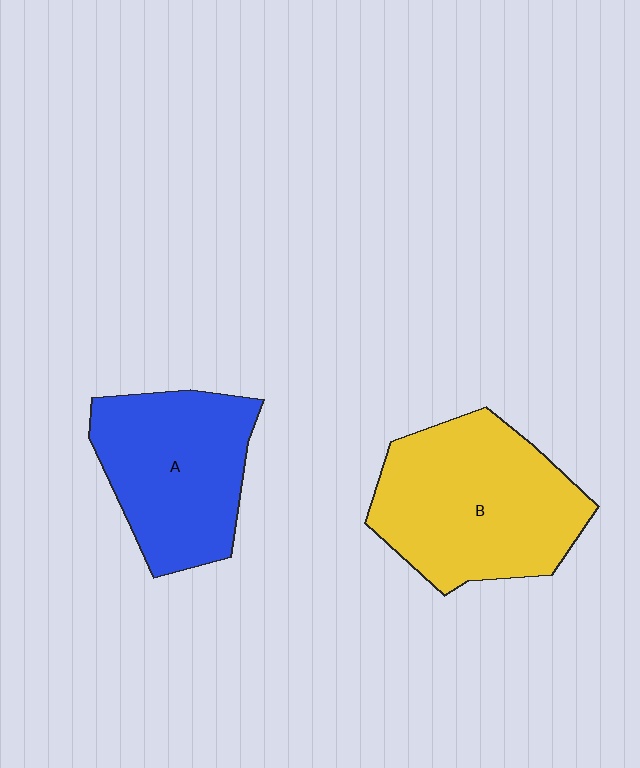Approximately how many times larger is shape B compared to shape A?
Approximately 1.2 times.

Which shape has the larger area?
Shape B (yellow).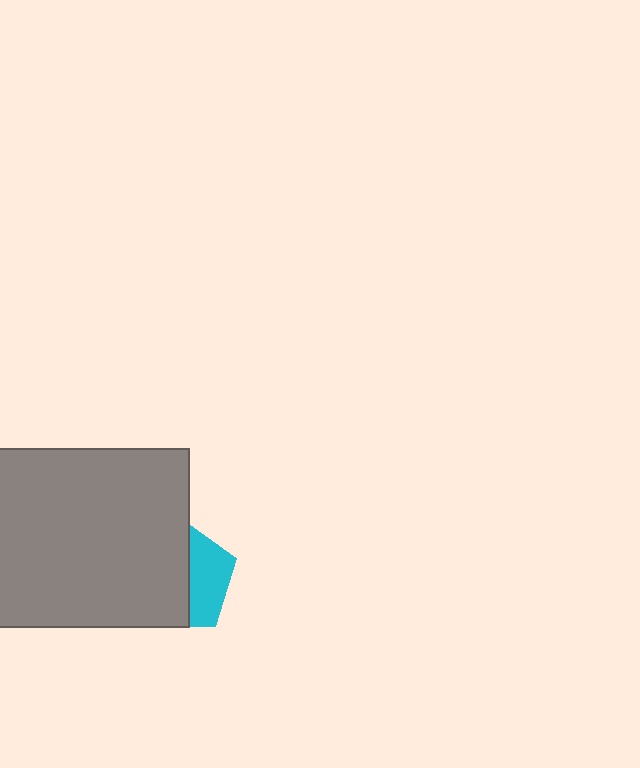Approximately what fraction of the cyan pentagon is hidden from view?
Roughly 62% of the cyan pentagon is hidden behind the gray rectangle.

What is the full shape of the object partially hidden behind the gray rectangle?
The partially hidden object is a cyan pentagon.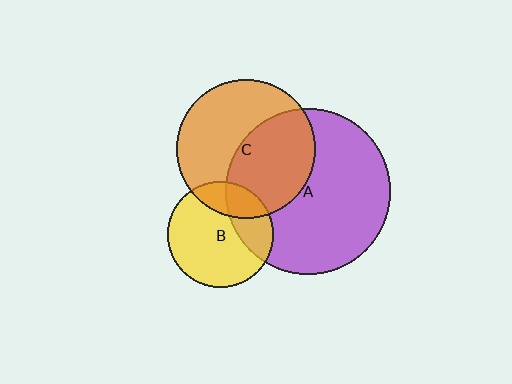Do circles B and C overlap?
Yes.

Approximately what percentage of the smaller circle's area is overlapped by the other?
Approximately 20%.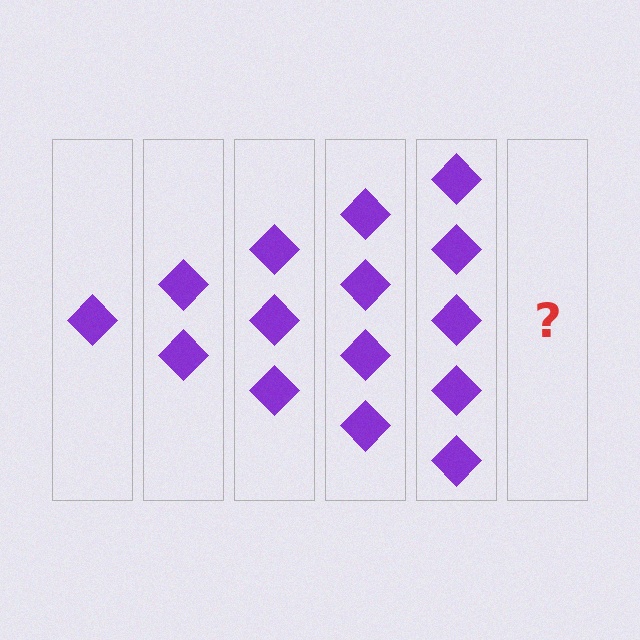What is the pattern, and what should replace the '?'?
The pattern is that each step adds one more diamond. The '?' should be 6 diamonds.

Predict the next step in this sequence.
The next step is 6 diamonds.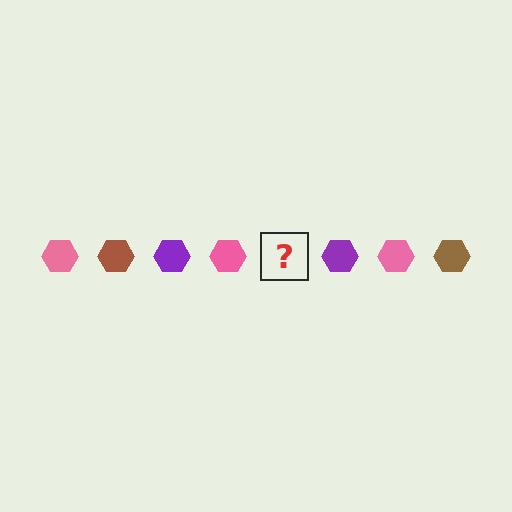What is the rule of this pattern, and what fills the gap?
The rule is that the pattern cycles through pink, brown, purple hexagons. The gap should be filled with a brown hexagon.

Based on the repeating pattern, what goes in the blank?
The blank should be a brown hexagon.